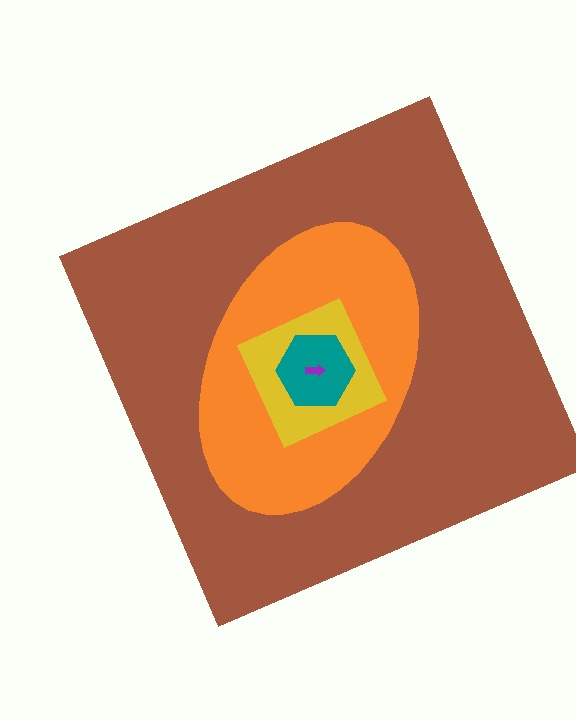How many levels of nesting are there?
5.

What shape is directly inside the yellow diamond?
The teal hexagon.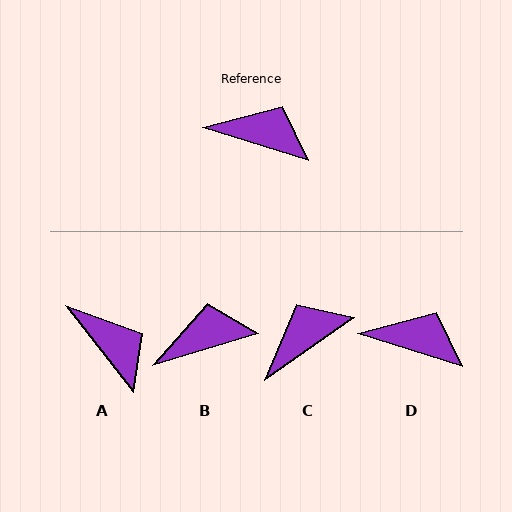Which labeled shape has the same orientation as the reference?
D.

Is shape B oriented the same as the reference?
No, it is off by about 34 degrees.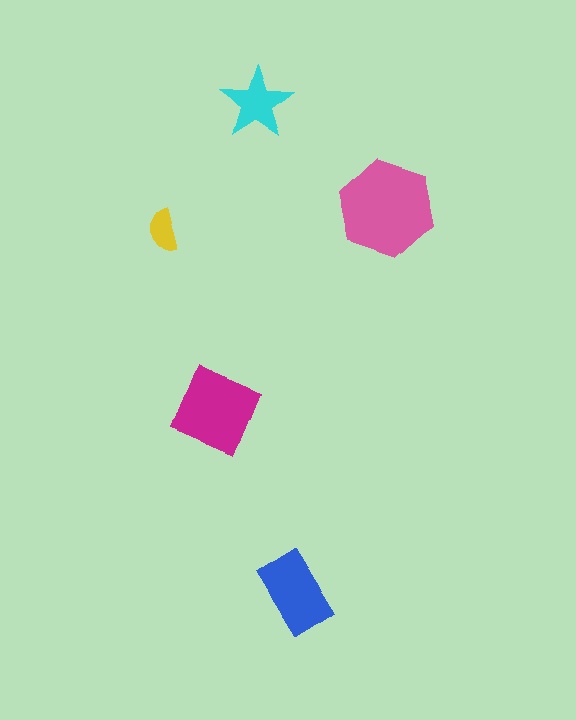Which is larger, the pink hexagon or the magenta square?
The pink hexagon.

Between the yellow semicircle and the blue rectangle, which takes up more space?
The blue rectangle.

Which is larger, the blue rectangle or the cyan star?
The blue rectangle.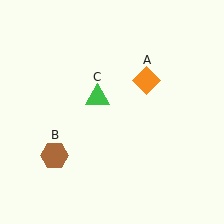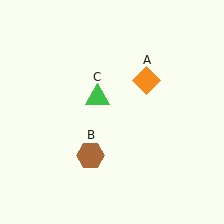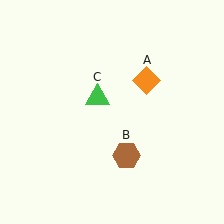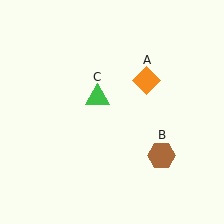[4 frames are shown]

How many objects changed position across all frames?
1 object changed position: brown hexagon (object B).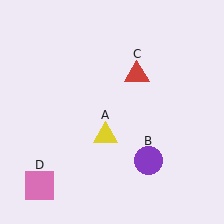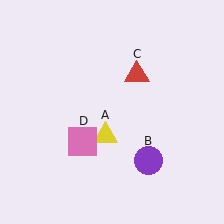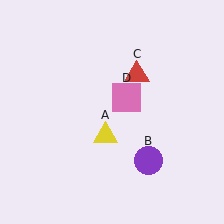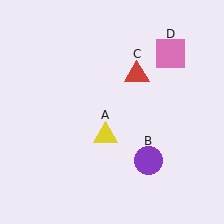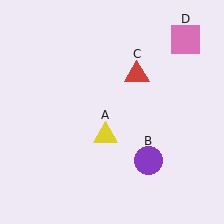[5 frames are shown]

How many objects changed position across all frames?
1 object changed position: pink square (object D).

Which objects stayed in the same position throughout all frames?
Yellow triangle (object A) and purple circle (object B) and red triangle (object C) remained stationary.